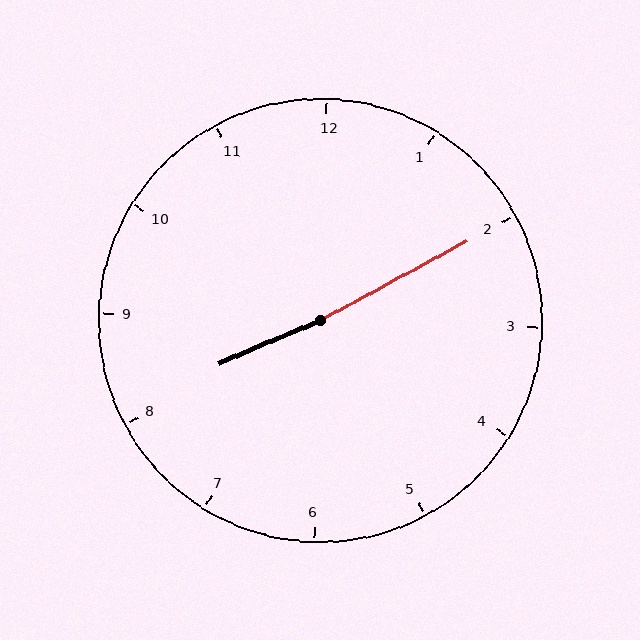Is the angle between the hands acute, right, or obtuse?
It is obtuse.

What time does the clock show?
8:10.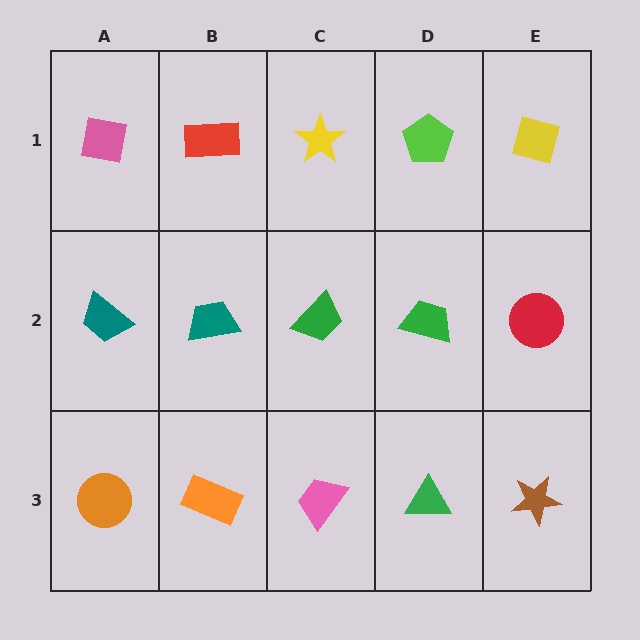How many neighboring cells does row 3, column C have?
3.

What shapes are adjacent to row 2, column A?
A pink square (row 1, column A), an orange circle (row 3, column A), a teal trapezoid (row 2, column B).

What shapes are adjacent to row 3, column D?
A green trapezoid (row 2, column D), a pink trapezoid (row 3, column C), a brown star (row 3, column E).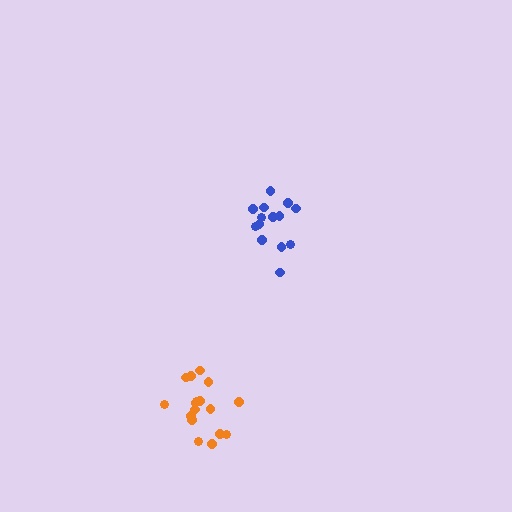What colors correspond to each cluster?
The clusters are colored: blue, orange.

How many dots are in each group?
Group 1: 14 dots, Group 2: 17 dots (31 total).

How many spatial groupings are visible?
There are 2 spatial groupings.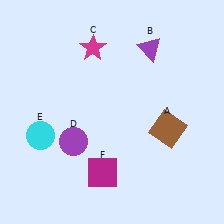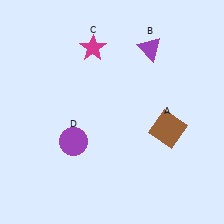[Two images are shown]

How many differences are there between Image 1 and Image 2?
There are 2 differences between the two images.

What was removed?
The cyan circle (E), the magenta square (F) were removed in Image 2.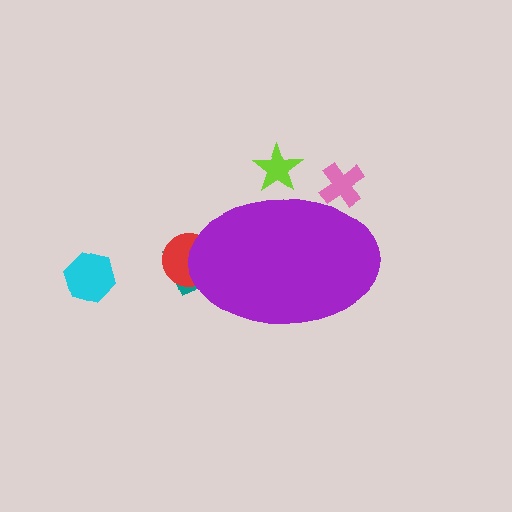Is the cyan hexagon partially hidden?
No, the cyan hexagon is fully visible.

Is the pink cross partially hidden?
Yes, the pink cross is partially hidden behind the purple ellipse.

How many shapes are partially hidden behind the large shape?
4 shapes are partially hidden.